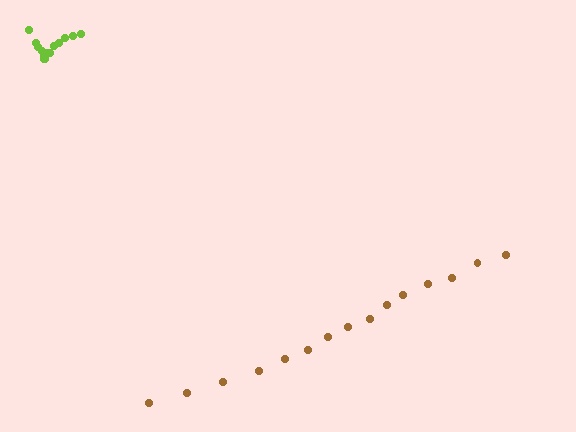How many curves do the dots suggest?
There are 2 distinct paths.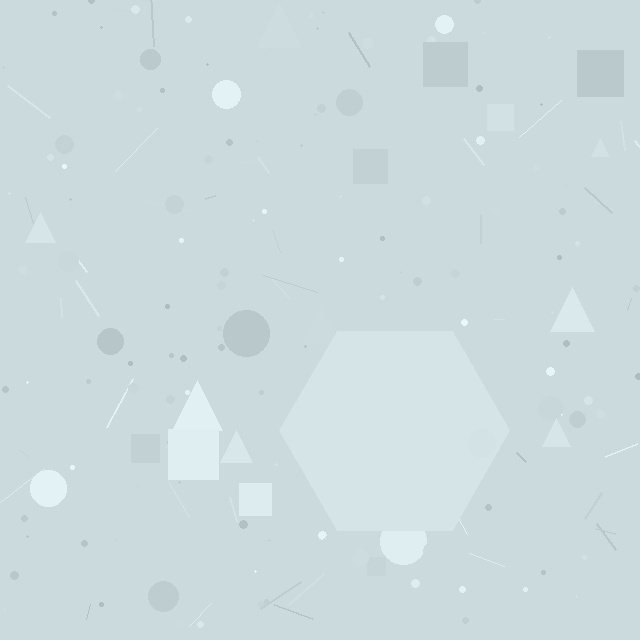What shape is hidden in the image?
A hexagon is hidden in the image.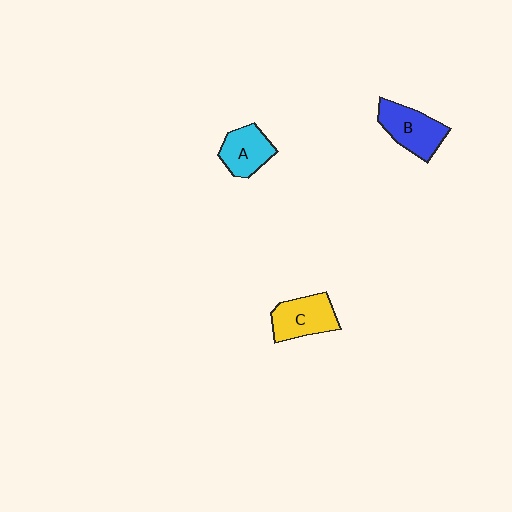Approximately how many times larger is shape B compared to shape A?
Approximately 1.2 times.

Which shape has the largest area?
Shape B (blue).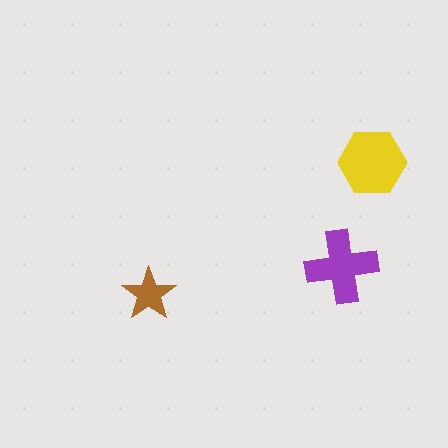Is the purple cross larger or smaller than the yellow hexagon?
Smaller.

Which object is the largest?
The yellow hexagon.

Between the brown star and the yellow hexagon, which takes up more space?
The yellow hexagon.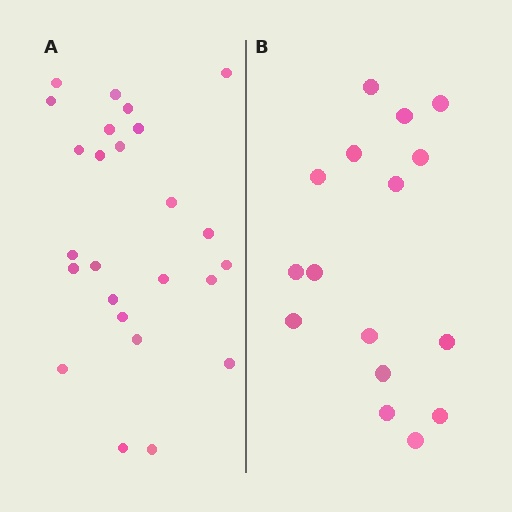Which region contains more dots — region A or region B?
Region A (the left region) has more dots.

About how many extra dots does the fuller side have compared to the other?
Region A has roughly 8 or so more dots than region B.